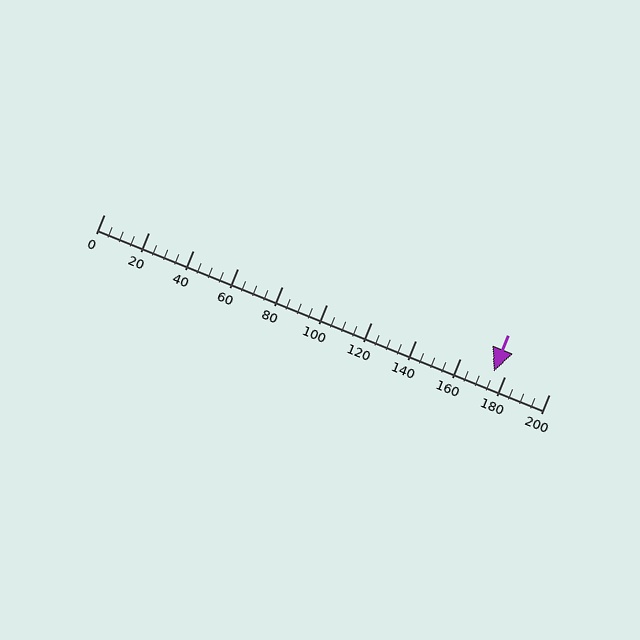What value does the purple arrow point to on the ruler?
The purple arrow points to approximately 175.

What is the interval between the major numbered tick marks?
The major tick marks are spaced 20 units apart.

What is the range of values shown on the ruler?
The ruler shows values from 0 to 200.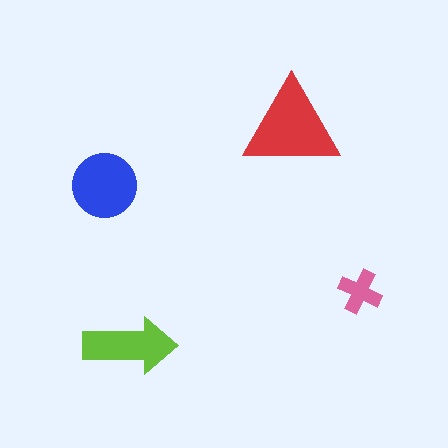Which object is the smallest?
The pink cross.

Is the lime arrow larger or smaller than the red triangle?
Smaller.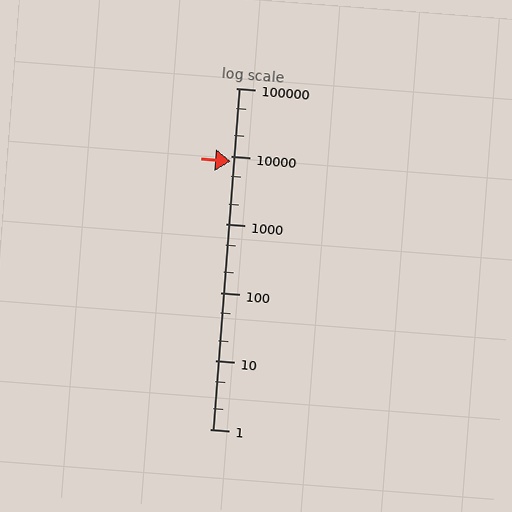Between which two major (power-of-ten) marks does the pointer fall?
The pointer is between 1000 and 10000.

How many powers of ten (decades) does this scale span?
The scale spans 5 decades, from 1 to 100000.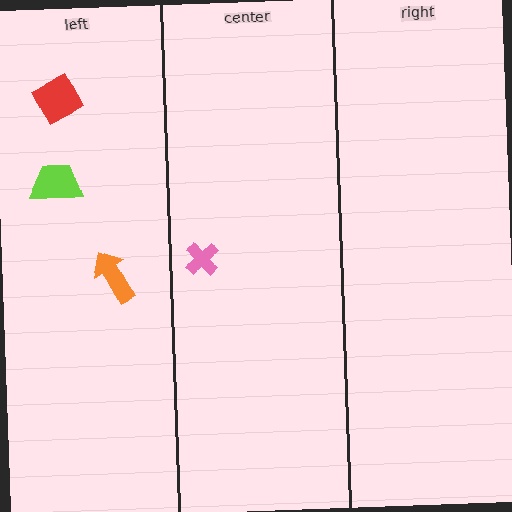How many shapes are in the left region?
3.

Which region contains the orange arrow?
The left region.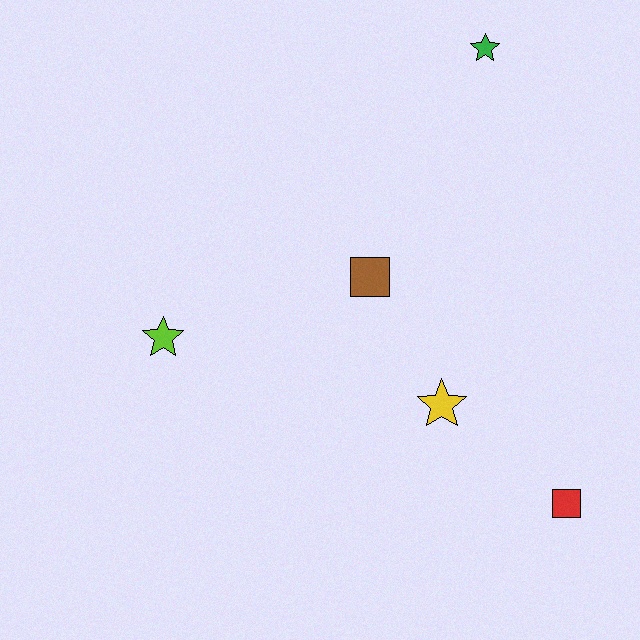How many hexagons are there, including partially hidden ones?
There are no hexagons.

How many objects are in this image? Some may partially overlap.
There are 5 objects.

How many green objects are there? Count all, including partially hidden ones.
There is 1 green object.